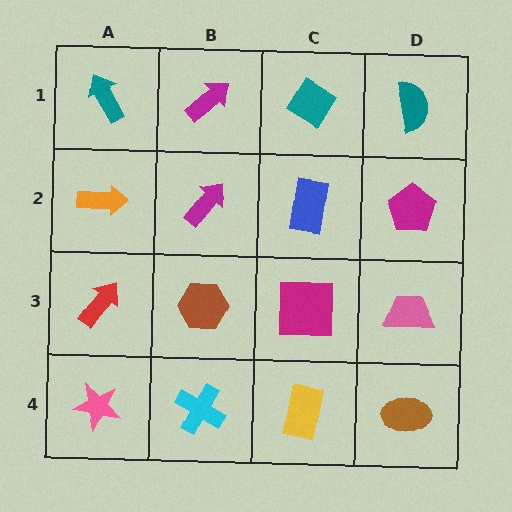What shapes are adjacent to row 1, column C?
A blue rectangle (row 2, column C), a magenta arrow (row 1, column B), a teal semicircle (row 1, column D).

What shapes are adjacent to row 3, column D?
A magenta pentagon (row 2, column D), a brown ellipse (row 4, column D), a magenta square (row 3, column C).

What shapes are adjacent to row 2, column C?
A teal diamond (row 1, column C), a magenta square (row 3, column C), a magenta arrow (row 2, column B), a magenta pentagon (row 2, column D).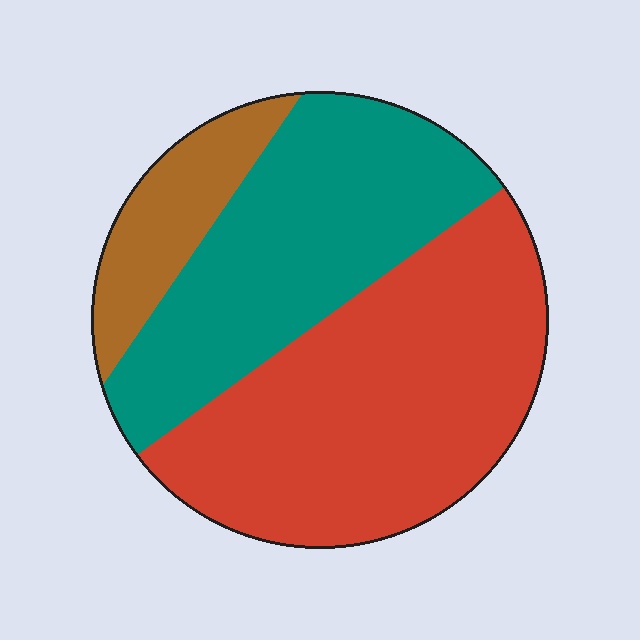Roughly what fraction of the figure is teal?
Teal takes up about three eighths (3/8) of the figure.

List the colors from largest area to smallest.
From largest to smallest: red, teal, brown.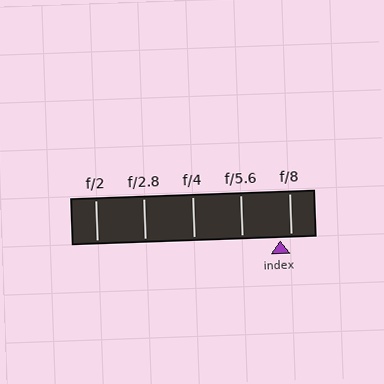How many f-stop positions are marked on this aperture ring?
There are 5 f-stop positions marked.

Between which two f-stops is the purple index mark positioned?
The index mark is between f/5.6 and f/8.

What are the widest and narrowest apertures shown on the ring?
The widest aperture shown is f/2 and the narrowest is f/8.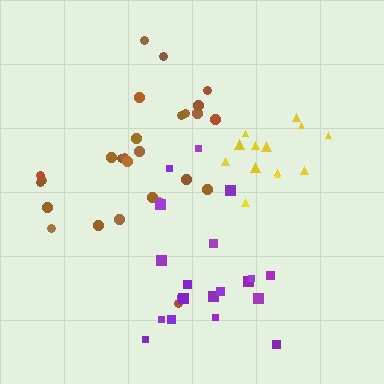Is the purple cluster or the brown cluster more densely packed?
Purple.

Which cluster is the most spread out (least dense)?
Brown.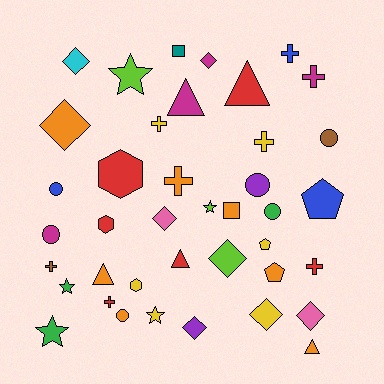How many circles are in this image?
There are 6 circles.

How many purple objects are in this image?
There are 2 purple objects.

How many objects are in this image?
There are 40 objects.